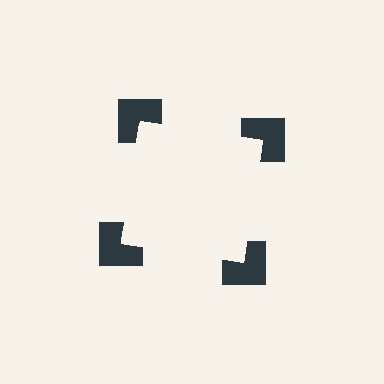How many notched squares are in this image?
There are 4 — one at each vertex of the illusory square.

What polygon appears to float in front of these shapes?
An illusory square — its edges are inferred from the aligned wedge cuts in the notched squares, not physically drawn.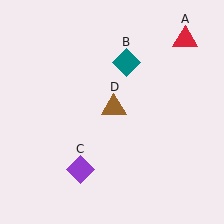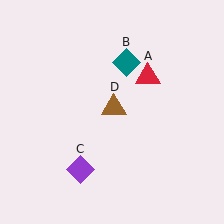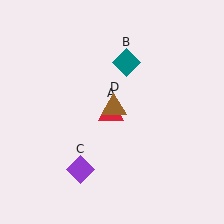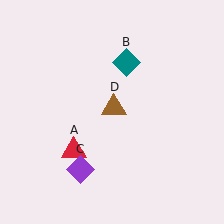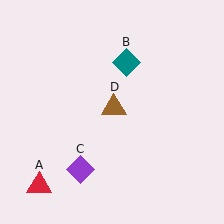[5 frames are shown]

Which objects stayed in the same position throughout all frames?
Teal diamond (object B) and purple diamond (object C) and brown triangle (object D) remained stationary.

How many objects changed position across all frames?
1 object changed position: red triangle (object A).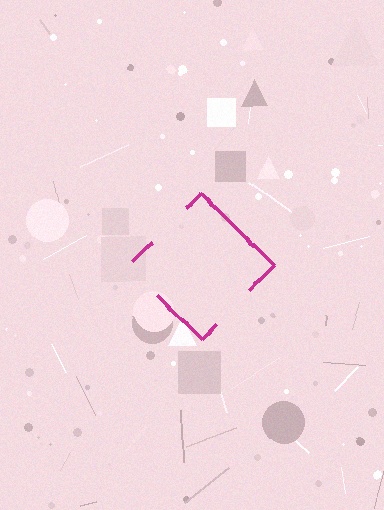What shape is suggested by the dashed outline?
The dashed outline suggests a diamond.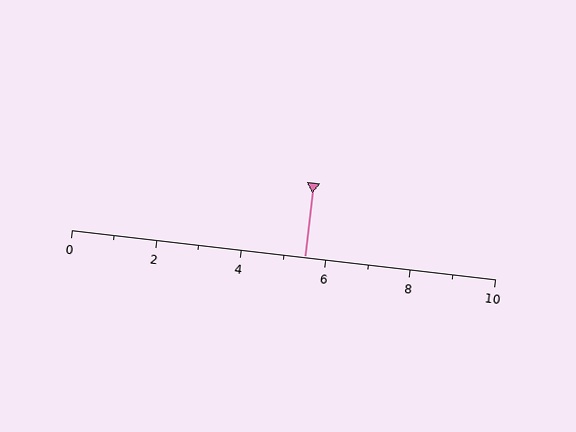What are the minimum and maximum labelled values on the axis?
The axis runs from 0 to 10.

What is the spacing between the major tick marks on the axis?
The major ticks are spaced 2 apart.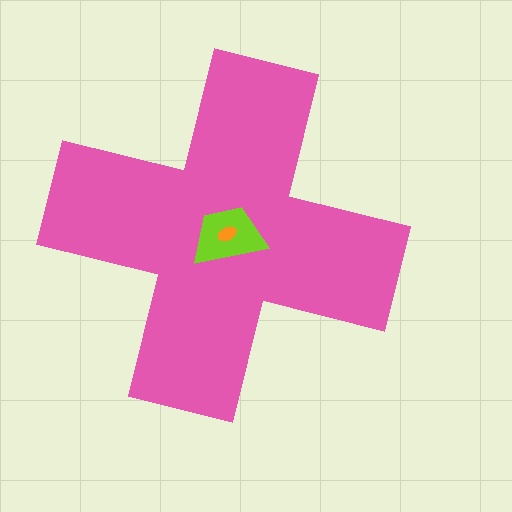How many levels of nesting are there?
3.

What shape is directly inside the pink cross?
The lime trapezoid.